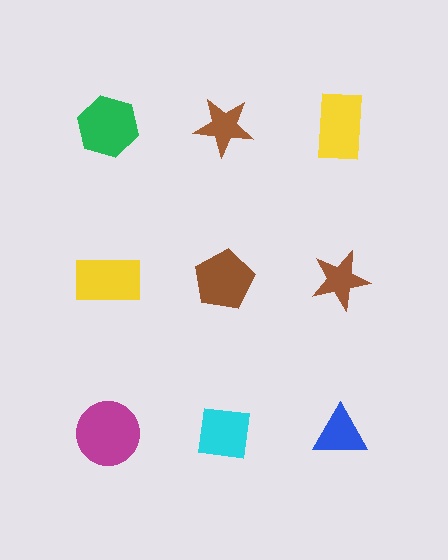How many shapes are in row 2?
3 shapes.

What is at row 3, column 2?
A cyan square.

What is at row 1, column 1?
A green hexagon.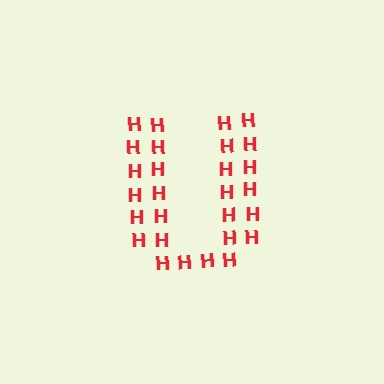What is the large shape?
The large shape is the letter U.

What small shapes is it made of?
It is made of small letter H's.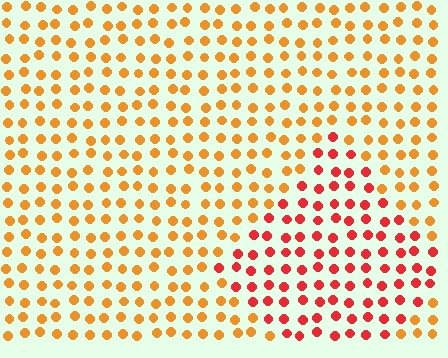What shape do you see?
I see a diamond.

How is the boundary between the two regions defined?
The boundary is defined purely by a slight shift in hue (about 36 degrees). Spacing, size, and orientation are identical on both sides.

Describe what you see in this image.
The image is filled with small orange elements in a uniform arrangement. A diamond-shaped region is visible where the elements are tinted to a slightly different hue, forming a subtle color boundary.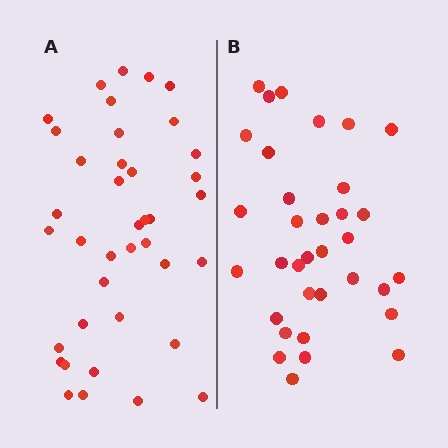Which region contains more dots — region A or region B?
Region A (the left region) has more dots.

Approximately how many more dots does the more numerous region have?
Region A has about 5 more dots than region B.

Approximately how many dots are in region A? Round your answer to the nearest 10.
About 40 dots. (The exact count is 39, which rounds to 40.)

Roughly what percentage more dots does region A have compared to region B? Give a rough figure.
About 15% more.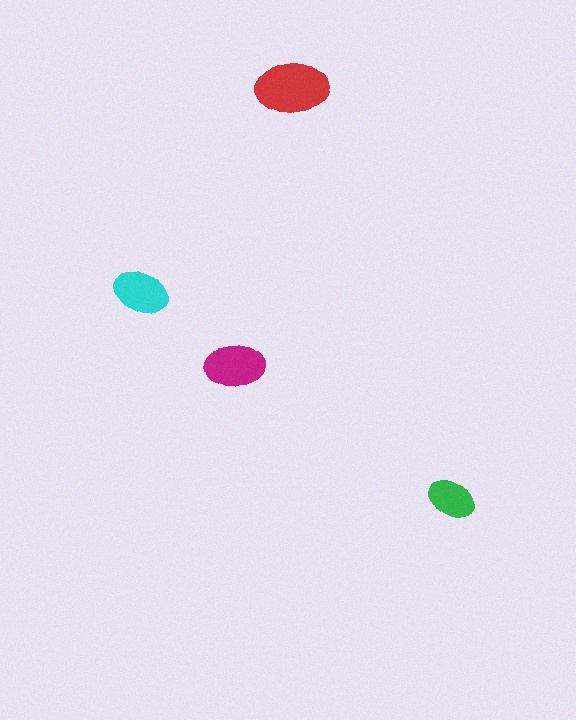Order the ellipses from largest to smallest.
the red one, the magenta one, the cyan one, the green one.